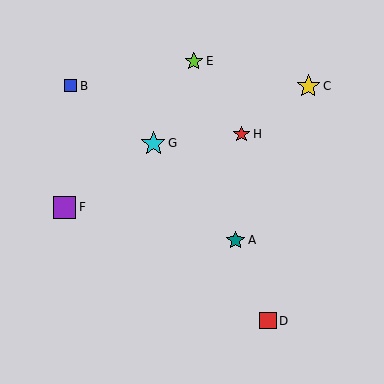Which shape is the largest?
The cyan star (labeled G) is the largest.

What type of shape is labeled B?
Shape B is a blue square.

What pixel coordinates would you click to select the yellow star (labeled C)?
Click at (308, 86) to select the yellow star C.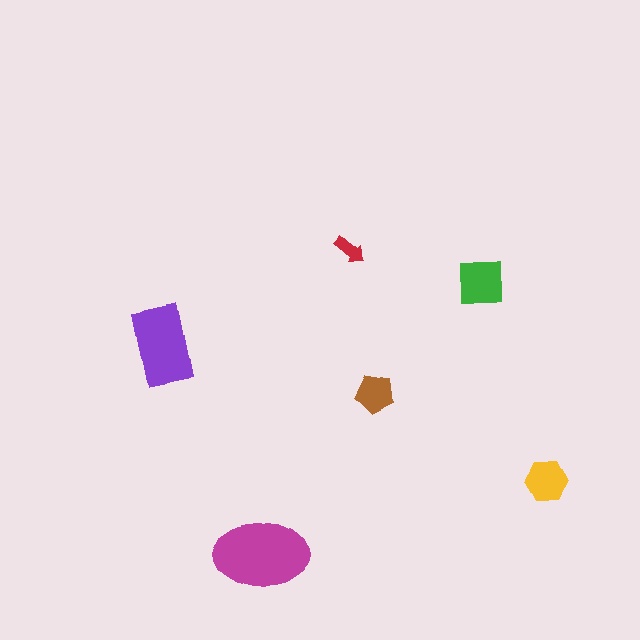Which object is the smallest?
The red arrow.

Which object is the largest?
The magenta ellipse.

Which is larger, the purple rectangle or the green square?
The purple rectangle.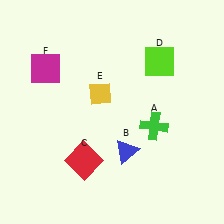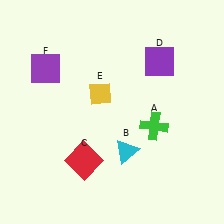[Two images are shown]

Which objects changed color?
B changed from blue to cyan. D changed from lime to purple. F changed from magenta to purple.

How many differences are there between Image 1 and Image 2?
There are 3 differences between the two images.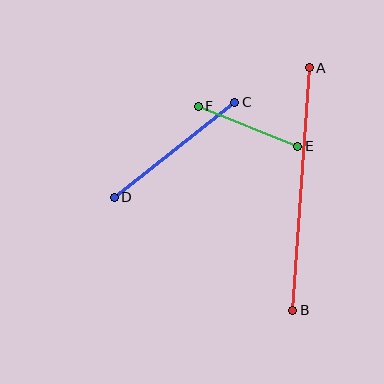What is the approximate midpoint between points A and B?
The midpoint is at approximately (301, 189) pixels.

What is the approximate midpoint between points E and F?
The midpoint is at approximately (248, 126) pixels.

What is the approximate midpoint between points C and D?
The midpoint is at approximately (174, 150) pixels.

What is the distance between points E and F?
The distance is approximately 107 pixels.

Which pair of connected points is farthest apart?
Points A and B are farthest apart.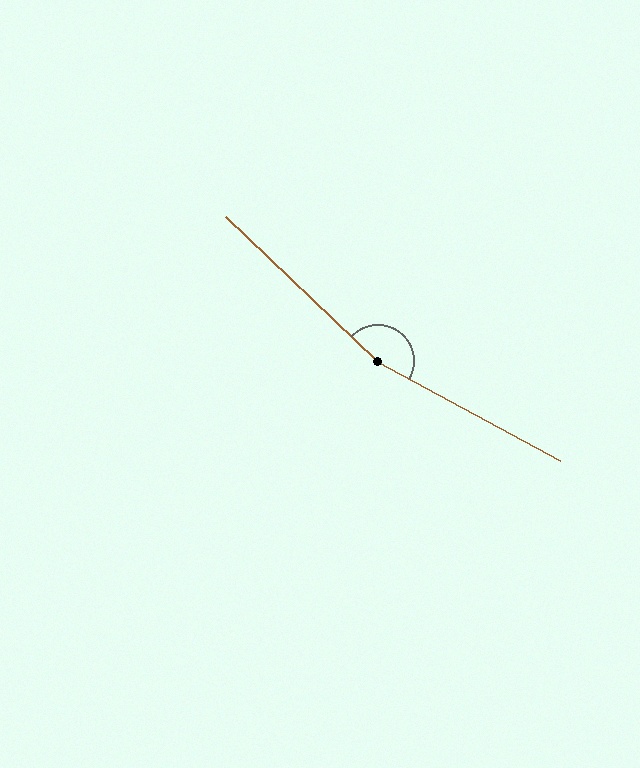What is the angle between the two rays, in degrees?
Approximately 165 degrees.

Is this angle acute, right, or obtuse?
It is obtuse.